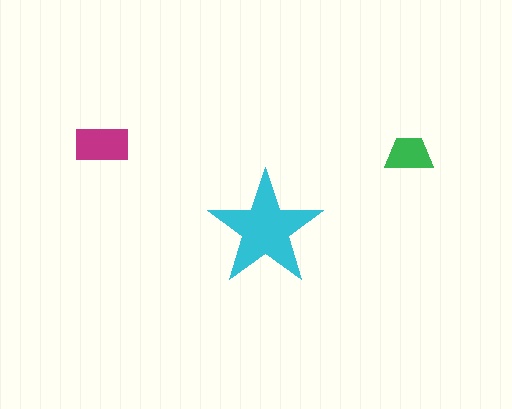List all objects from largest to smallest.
The cyan star, the magenta rectangle, the green trapezoid.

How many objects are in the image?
There are 3 objects in the image.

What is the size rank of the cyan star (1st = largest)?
1st.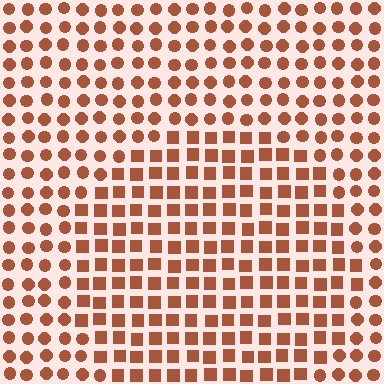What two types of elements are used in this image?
The image uses squares inside the circle region and circles outside it.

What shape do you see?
I see a circle.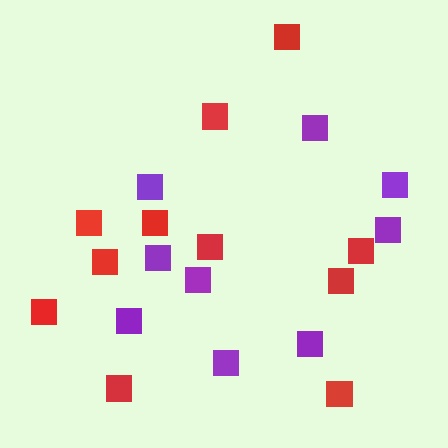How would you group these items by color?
There are 2 groups: one group of purple squares (9) and one group of red squares (11).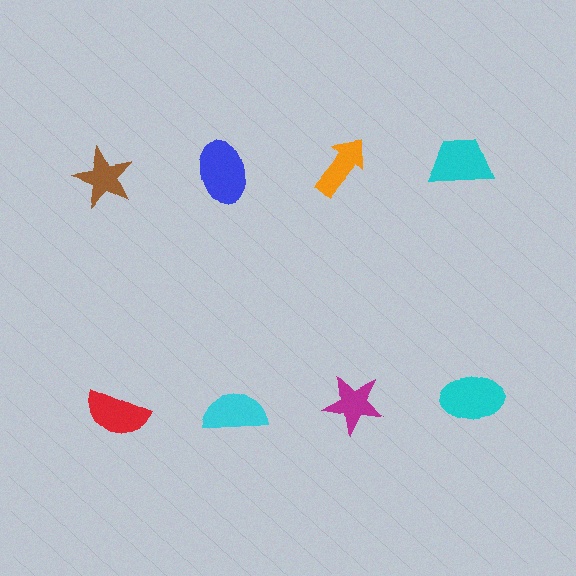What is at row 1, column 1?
A brown star.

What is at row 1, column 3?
An orange arrow.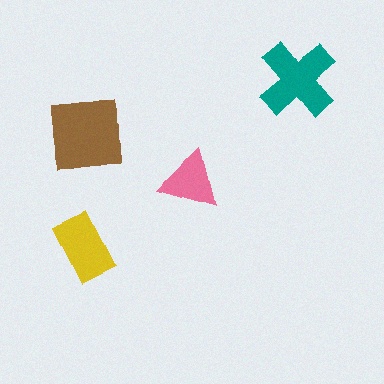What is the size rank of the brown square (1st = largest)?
1st.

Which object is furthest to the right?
The teal cross is rightmost.